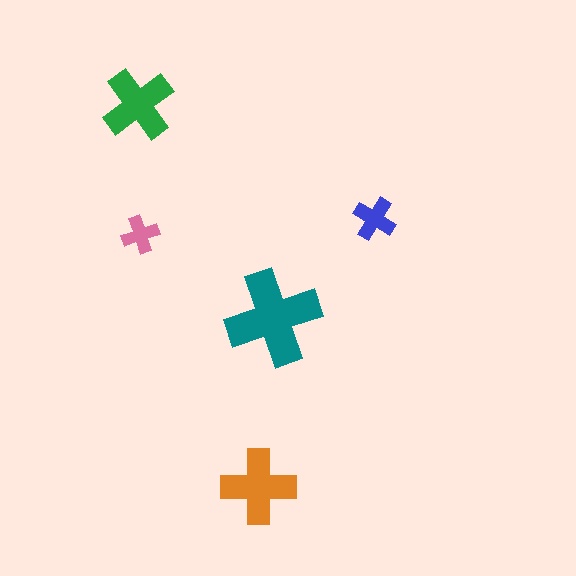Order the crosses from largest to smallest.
the teal one, the orange one, the green one, the blue one, the pink one.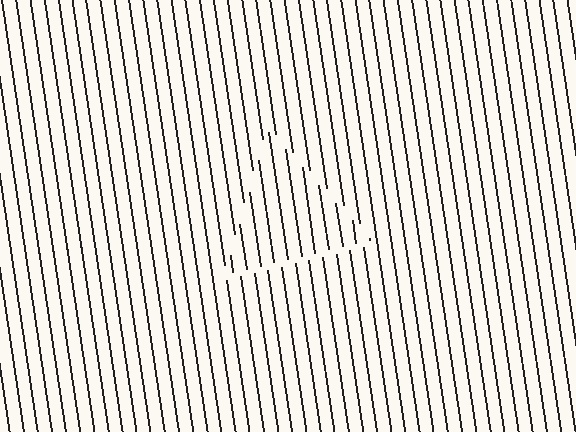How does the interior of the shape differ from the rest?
The interior of the shape contains the same grating, shifted by half a period — the contour is defined by the phase discontinuity where line-ends from the inner and outer gratings abut.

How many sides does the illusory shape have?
3 sides — the line-ends trace a triangle.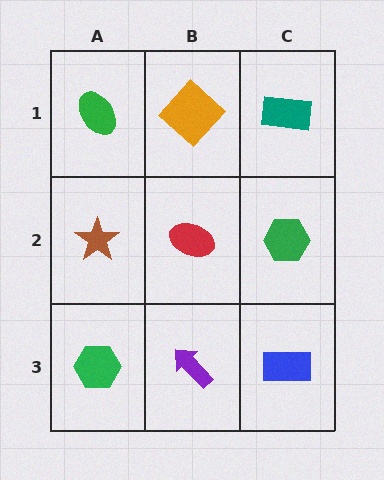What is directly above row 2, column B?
An orange diamond.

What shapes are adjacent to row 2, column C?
A teal rectangle (row 1, column C), a blue rectangle (row 3, column C), a red ellipse (row 2, column B).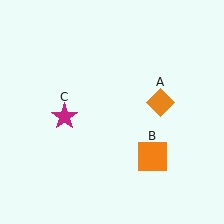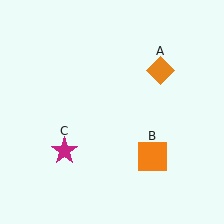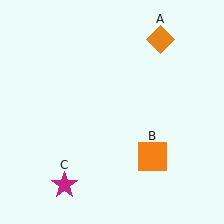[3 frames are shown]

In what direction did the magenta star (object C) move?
The magenta star (object C) moved down.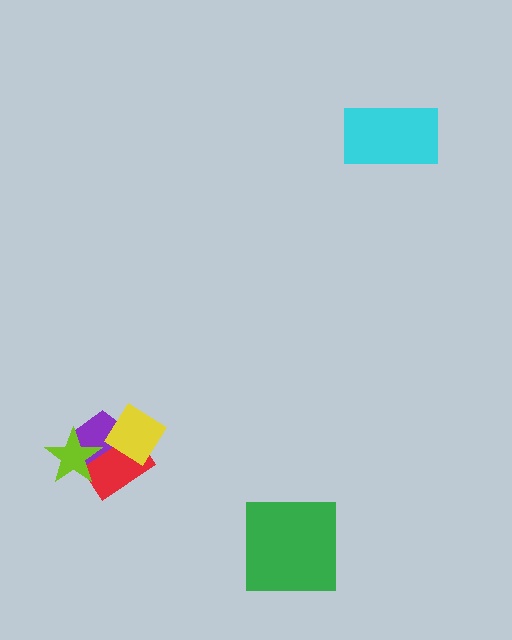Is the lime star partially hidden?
No, no other shape covers it.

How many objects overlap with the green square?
0 objects overlap with the green square.